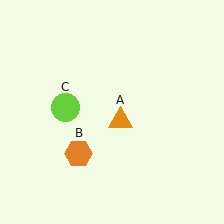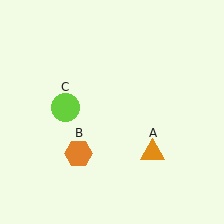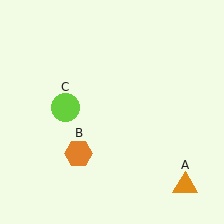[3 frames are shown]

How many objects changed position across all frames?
1 object changed position: orange triangle (object A).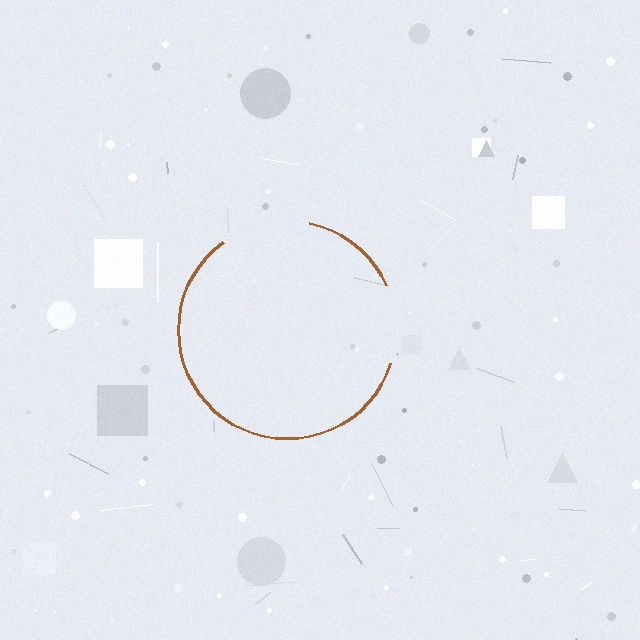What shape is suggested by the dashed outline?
The dashed outline suggests a circle.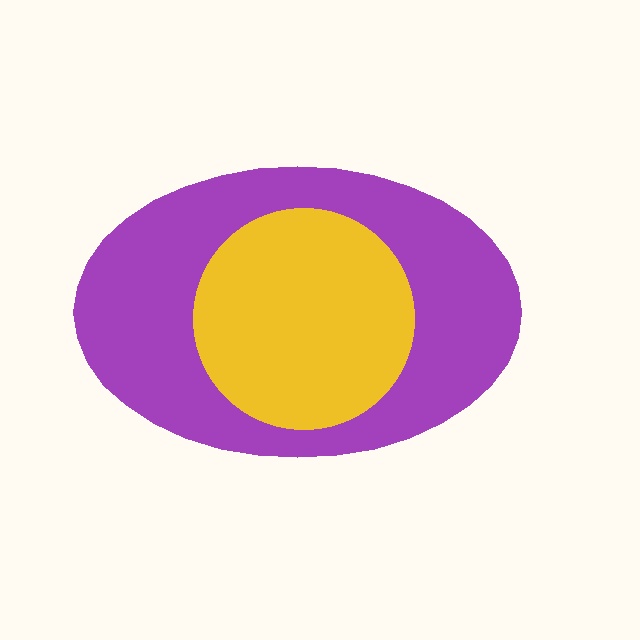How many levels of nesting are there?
2.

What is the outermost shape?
The purple ellipse.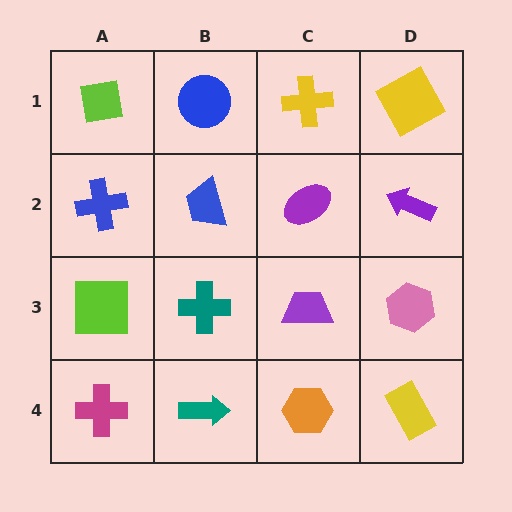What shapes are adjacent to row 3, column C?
A purple ellipse (row 2, column C), an orange hexagon (row 4, column C), a teal cross (row 3, column B), a pink hexagon (row 3, column D).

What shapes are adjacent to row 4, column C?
A purple trapezoid (row 3, column C), a teal arrow (row 4, column B), a yellow rectangle (row 4, column D).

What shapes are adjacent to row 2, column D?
A yellow square (row 1, column D), a pink hexagon (row 3, column D), a purple ellipse (row 2, column C).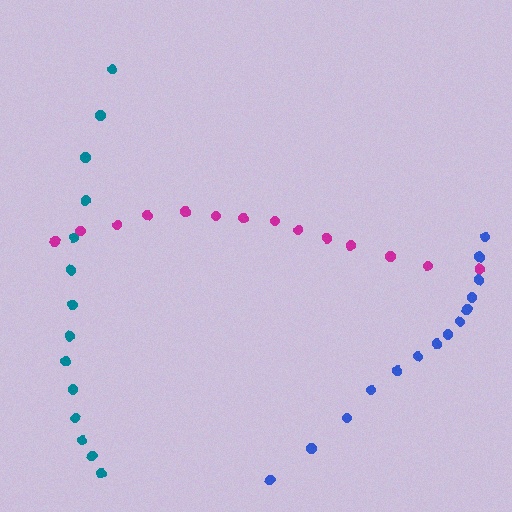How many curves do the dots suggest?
There are 3 distinct paths.